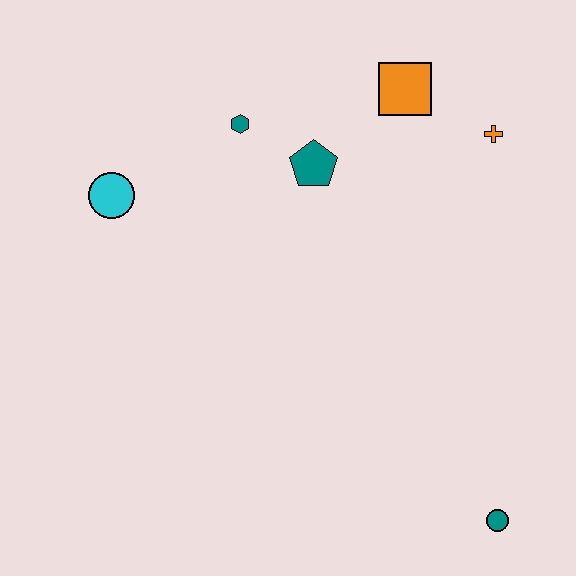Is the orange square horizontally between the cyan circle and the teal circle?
Yes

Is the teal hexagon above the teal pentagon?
Yes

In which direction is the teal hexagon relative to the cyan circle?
The teal hexagon is to the right of the cyan circle.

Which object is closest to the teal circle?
The orange cross is closest to the teal circle.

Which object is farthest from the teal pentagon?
The teal circle is farthest from the teal pentagon.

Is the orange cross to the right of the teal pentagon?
Yes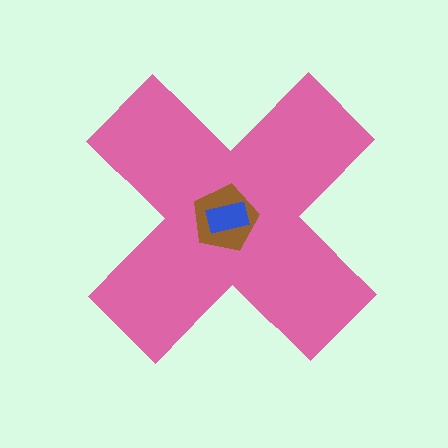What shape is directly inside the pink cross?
The brown pentagon.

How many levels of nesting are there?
3.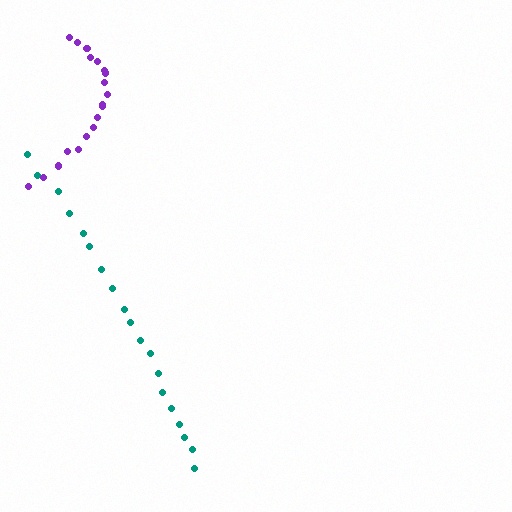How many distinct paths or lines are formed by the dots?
There are 2 distinct paths.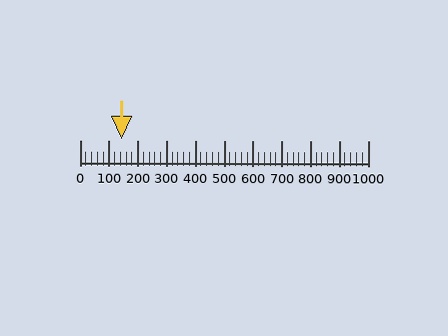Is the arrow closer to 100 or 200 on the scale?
The arrow is closer to 100.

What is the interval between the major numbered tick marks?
The major tick marks are spaced 100 units apart.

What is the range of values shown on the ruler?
The ruler shows values from 0 to 1000.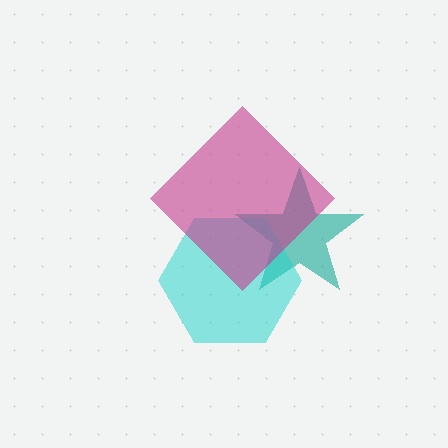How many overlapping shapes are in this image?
There are 3 overlapping shapes in the image.